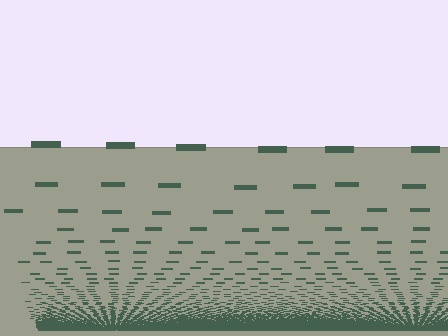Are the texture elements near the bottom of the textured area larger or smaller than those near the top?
Smaller. The gradient is inverted — elements near the bottom are smaller and denser.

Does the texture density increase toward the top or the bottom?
Density increases toward the bottom.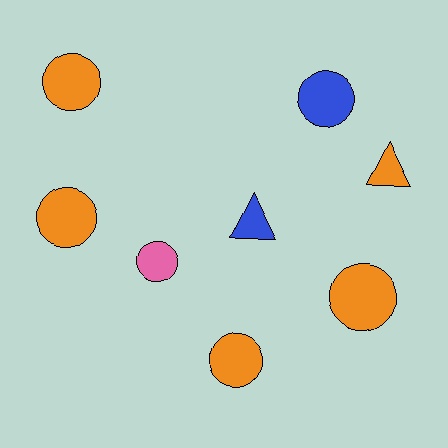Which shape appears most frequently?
Circle, with 6 objects.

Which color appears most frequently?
Orange, with 5 objects.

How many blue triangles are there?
There is 1 blue triangle.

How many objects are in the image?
There are 8 objects.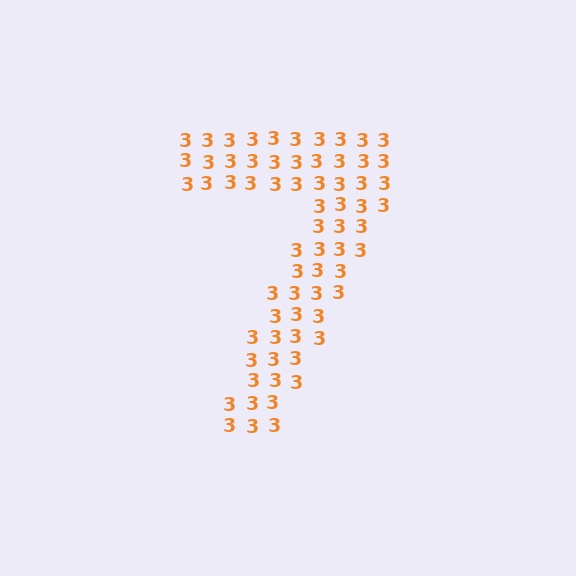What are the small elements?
The small elements are digit 3's.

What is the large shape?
The large shape is the digit 7.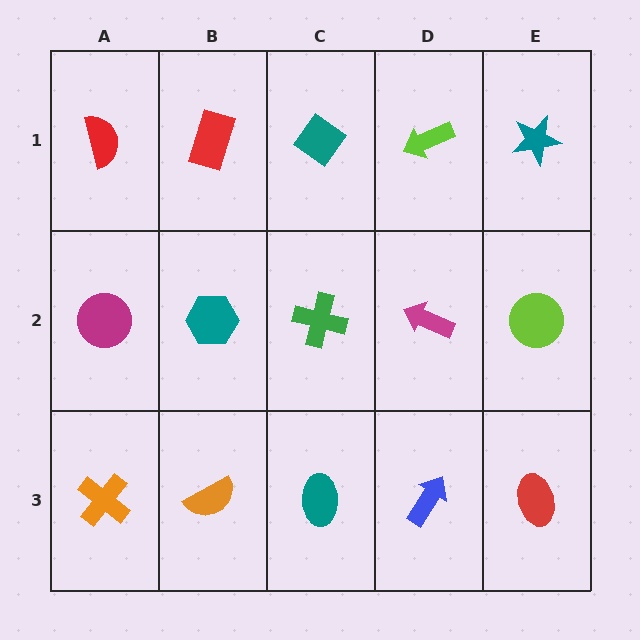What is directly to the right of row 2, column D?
A lime circle.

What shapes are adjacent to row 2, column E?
A teal star (row 1, column E), a red ellipse (row 3, column E), a magenta arrow (row 2, column D).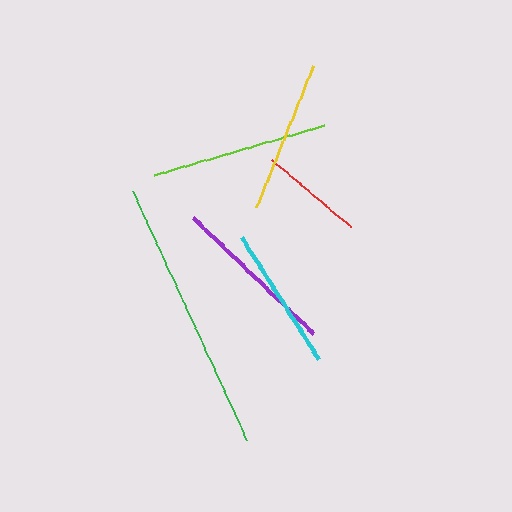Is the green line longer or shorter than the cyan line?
The green line is longer than the cyan line.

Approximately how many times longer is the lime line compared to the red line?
The lime line is approximately 1.7 times the length of the red line.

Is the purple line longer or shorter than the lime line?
The lime line is longer than the purple line.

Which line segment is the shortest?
The red line is the shortest at approximately 106 pixels.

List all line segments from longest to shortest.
From longest to shortest: green, lime, purple, yellow, cyan, red.